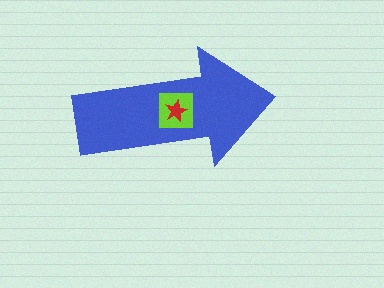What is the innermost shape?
The red star.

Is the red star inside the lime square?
Yes.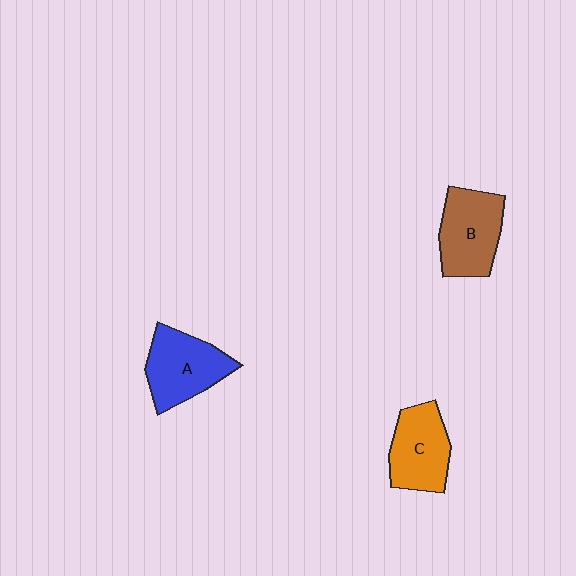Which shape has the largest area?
Shape A (blue).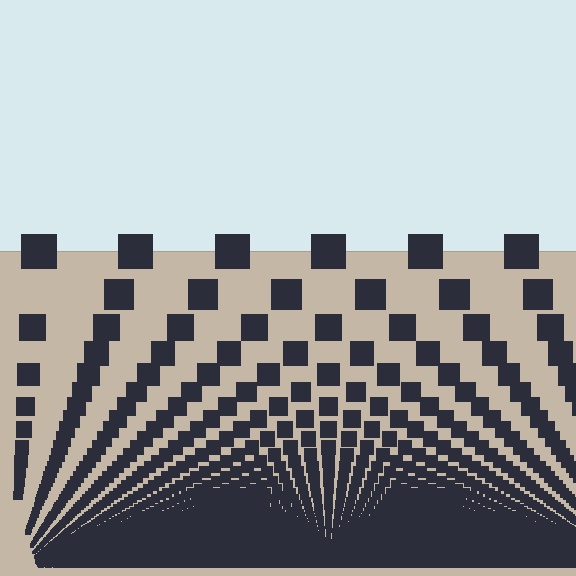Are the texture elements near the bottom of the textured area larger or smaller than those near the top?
Smaller. The gradient is inverted — elements near the bottom are smaller and denser.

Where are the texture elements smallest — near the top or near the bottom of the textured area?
Near the bottom.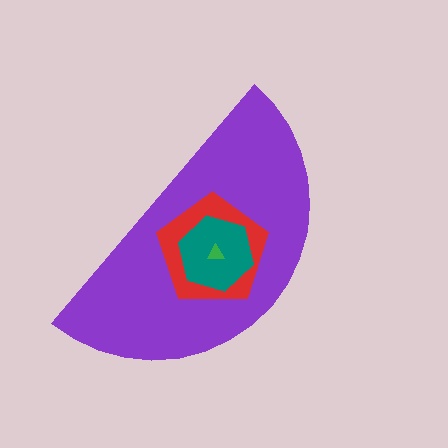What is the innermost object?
The green triangle.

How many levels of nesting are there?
4.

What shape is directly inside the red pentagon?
The teal hexagon.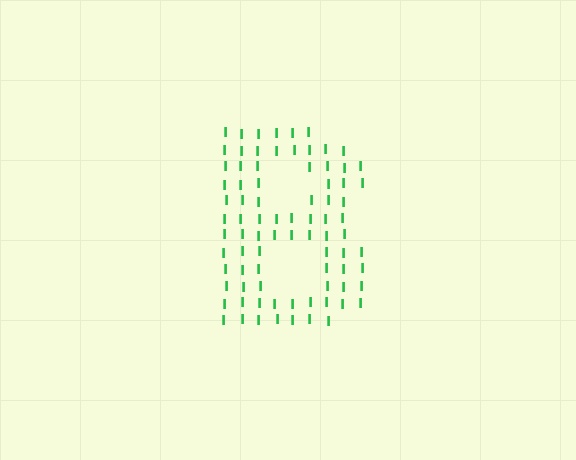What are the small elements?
The small elements are letter I's.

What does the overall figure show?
The overall figure shows the letter B.